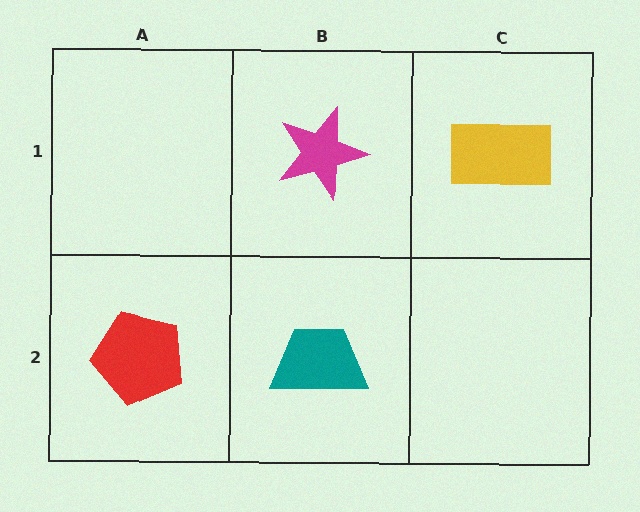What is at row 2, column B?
A teal trapezoid.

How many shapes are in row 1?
2 shapes.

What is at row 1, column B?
A magenta star.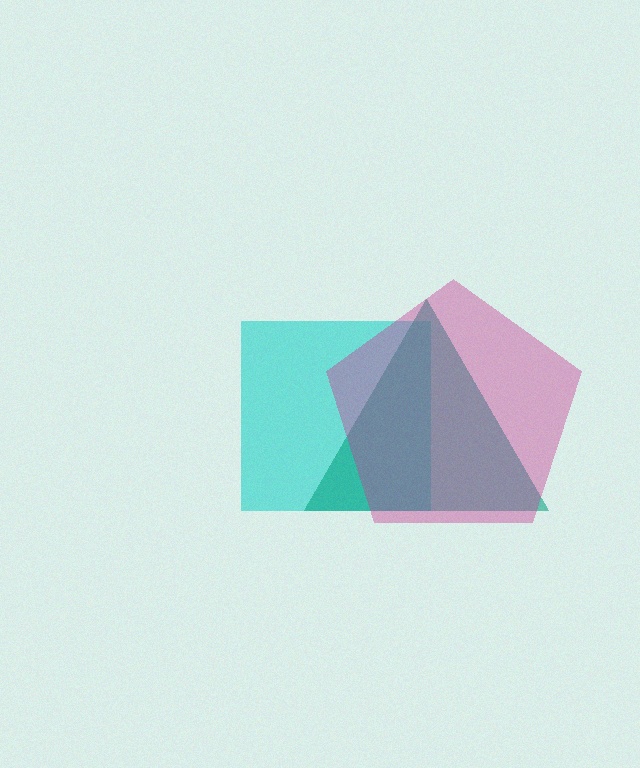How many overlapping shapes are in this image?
There are 3 overlapping shapes in the image.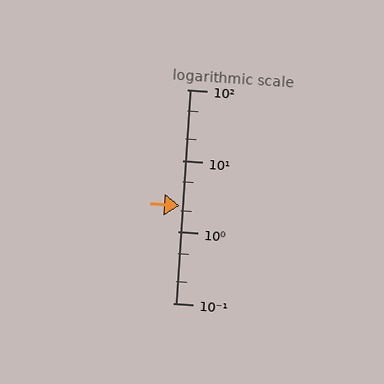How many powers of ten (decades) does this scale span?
The scale spans 3 decades, from 0.1 to 100.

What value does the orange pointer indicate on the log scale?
The pointer indicates approximately 2.3.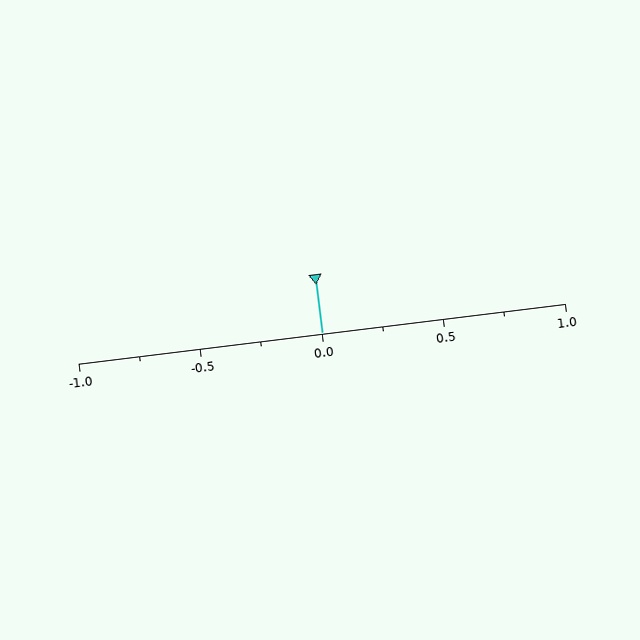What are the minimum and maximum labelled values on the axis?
The axis runs from -1.0 to 1.0.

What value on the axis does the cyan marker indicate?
The marker indicates approximately 0.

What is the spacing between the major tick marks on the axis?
The major ticks are spaced 0.5 apart.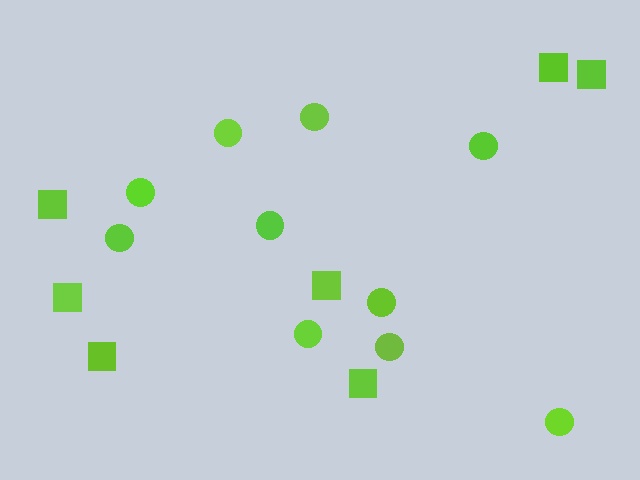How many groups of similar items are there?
There are 2 groups: one group of squares (7) and one group of circles (10).